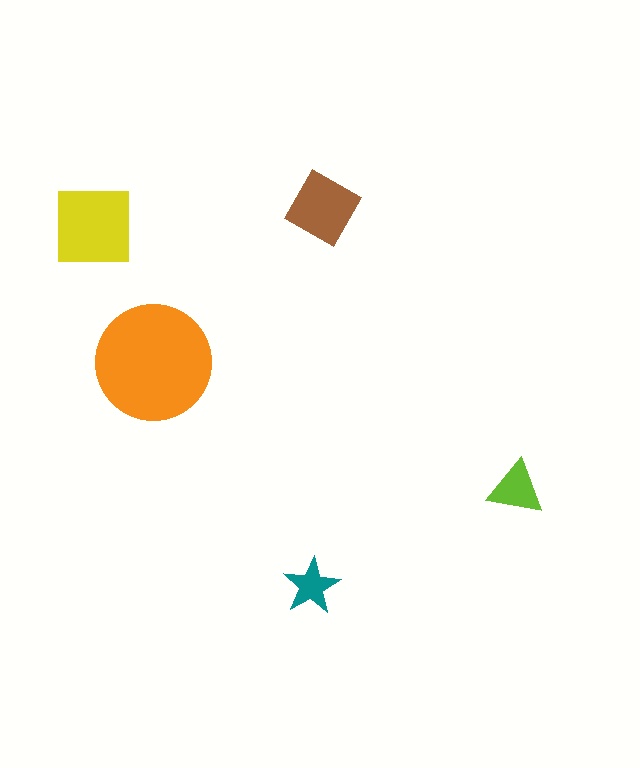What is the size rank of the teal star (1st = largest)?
5th.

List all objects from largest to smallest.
The orange circle, the yellow square, the brown diamond, the lime triangle, the teal star.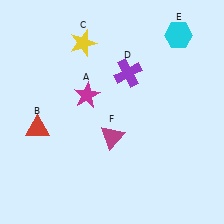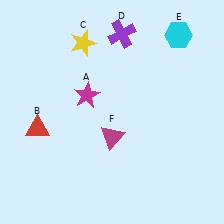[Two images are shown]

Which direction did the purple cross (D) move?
The purple cross (D) moved up.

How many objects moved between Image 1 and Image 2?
1 object moved between the two images.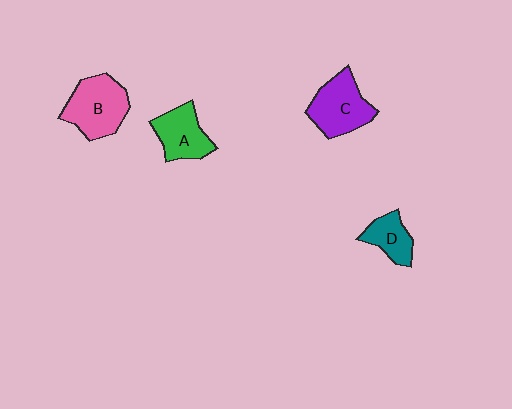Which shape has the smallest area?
Shape D (teal).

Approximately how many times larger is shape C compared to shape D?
Approximately 1.6 times.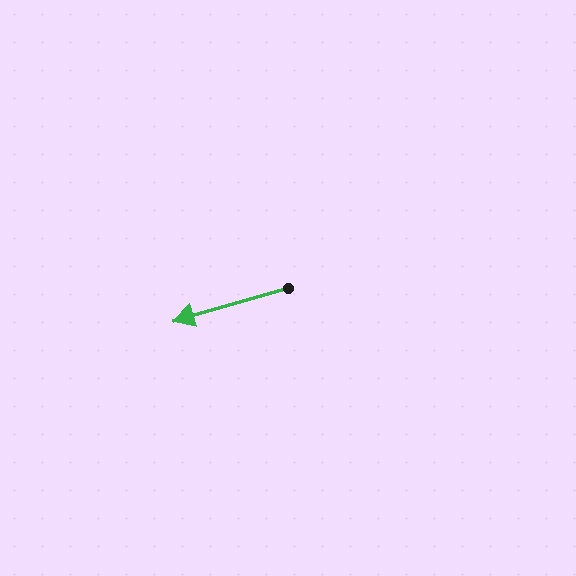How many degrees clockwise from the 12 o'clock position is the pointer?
Approximately 254 degrees.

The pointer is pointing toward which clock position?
Roughly 8 o'clock.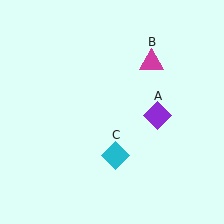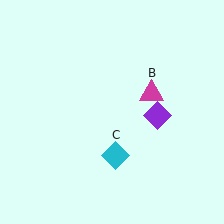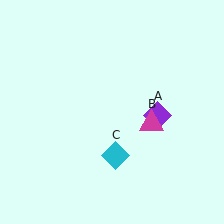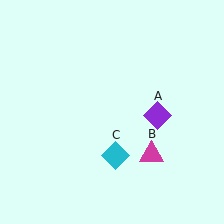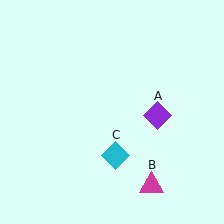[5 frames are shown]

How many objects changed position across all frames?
1 object changed position: magenta triangle (object B).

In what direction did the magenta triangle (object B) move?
The magenta triangle (object B) moved down.